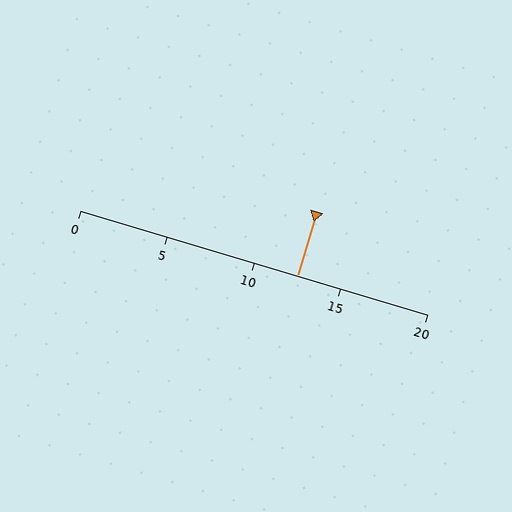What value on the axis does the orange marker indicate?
The marker indicates approximately 12.5.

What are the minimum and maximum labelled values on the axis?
The axis runs from 0 to 20.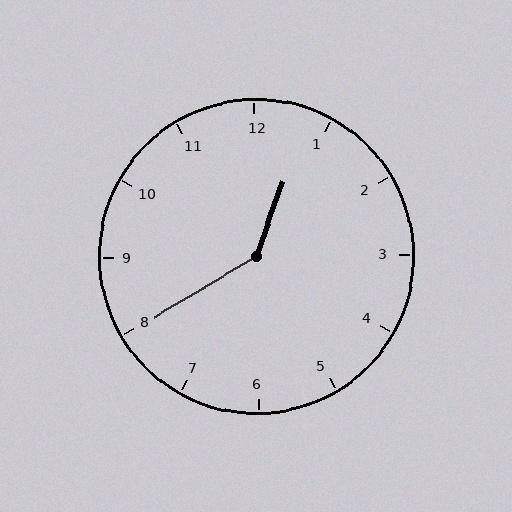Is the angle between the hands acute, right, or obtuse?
It is obtuse.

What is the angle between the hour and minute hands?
Approximately 140 degrees.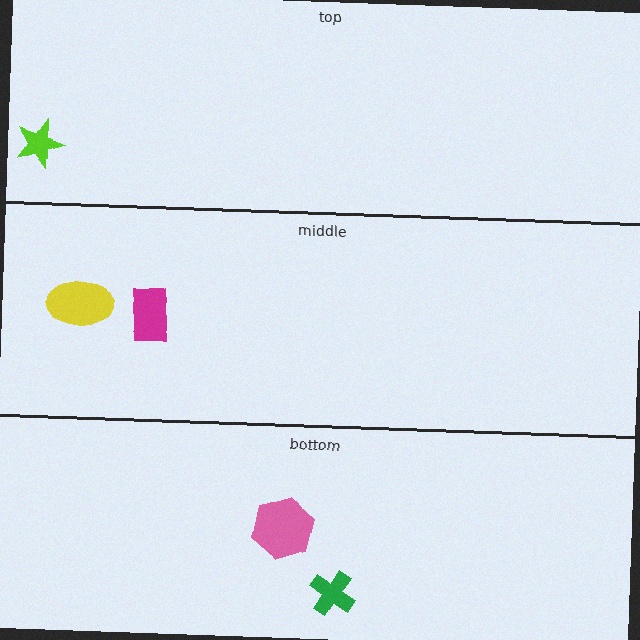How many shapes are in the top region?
1.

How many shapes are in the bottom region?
2.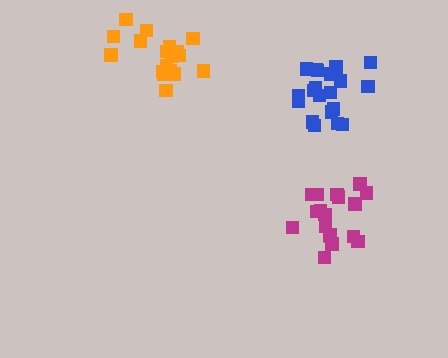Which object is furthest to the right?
The magenta cluster is rightmost.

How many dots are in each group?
Group 1: 18 dots, Group 2: 18 dots, Group 3: 20 dots (56 total).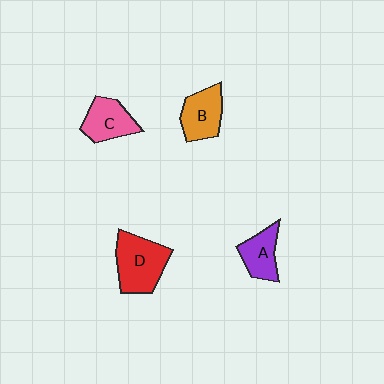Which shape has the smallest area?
Shape A (purple).